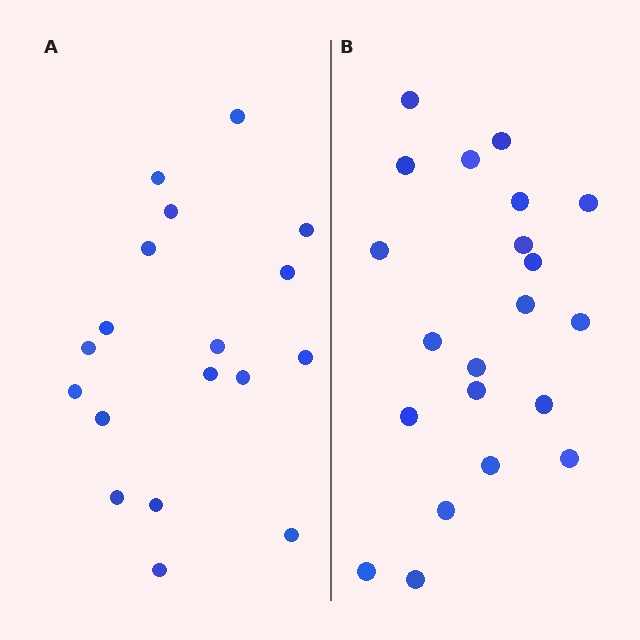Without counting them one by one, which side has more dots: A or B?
Region B (the right region) has more dots.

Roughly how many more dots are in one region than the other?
Region B has just a few more — roughly 2 or 3 more dots than region A.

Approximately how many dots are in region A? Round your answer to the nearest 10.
About 20 dots. (The exact count is 18, which rounds to 20.)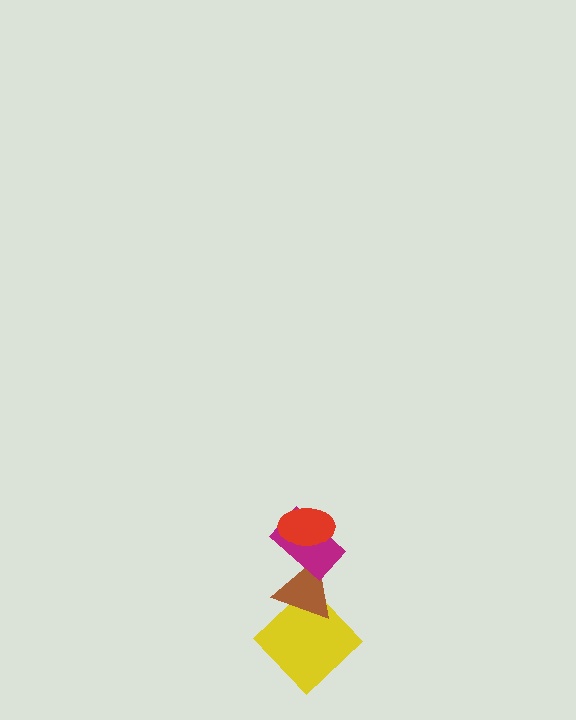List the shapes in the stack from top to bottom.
From top to bottom: the red ellipse, the magenta rectangle, the brown triangle, the yellow diamond.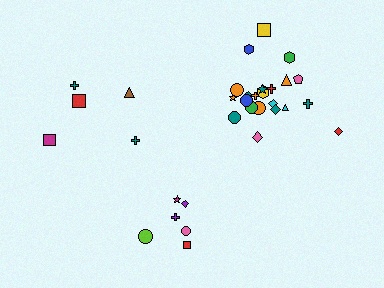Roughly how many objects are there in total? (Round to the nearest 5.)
Roughly 35 objects in total.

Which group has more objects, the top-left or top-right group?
The top-right group.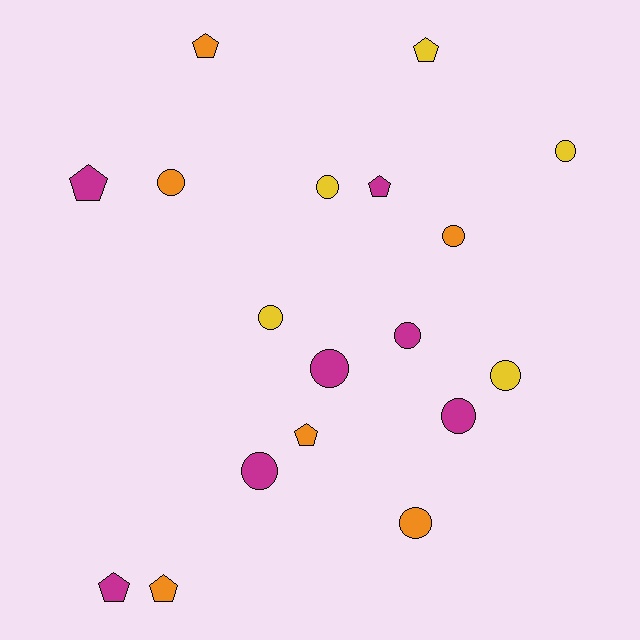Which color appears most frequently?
Magenta, with 7 objects.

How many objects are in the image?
There are 18 objects.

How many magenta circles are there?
There are 4 magenta circles.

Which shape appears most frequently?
Circle, with 11 objects.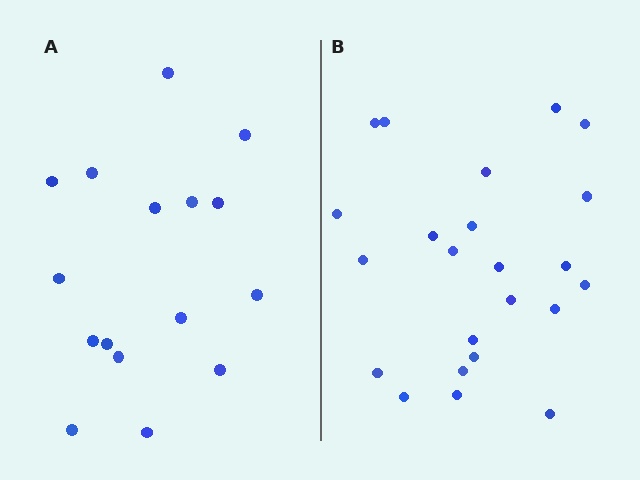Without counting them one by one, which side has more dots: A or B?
Region B (the right region) has more dots.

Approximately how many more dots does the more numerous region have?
Region B has roughly 8 or so more dots than region A.